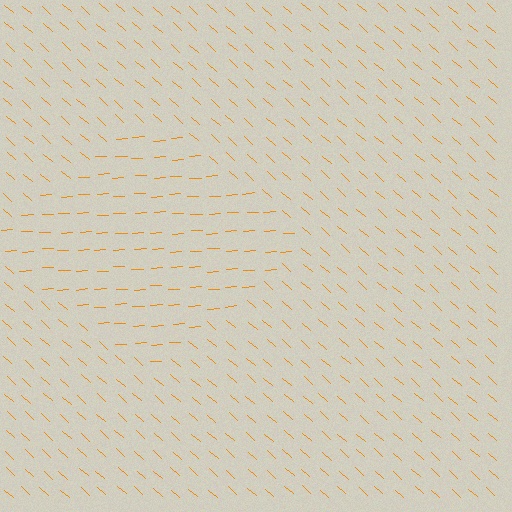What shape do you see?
I see a diamond.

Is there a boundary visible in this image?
Yes, there is a texture boundary formed by a change in line orientation.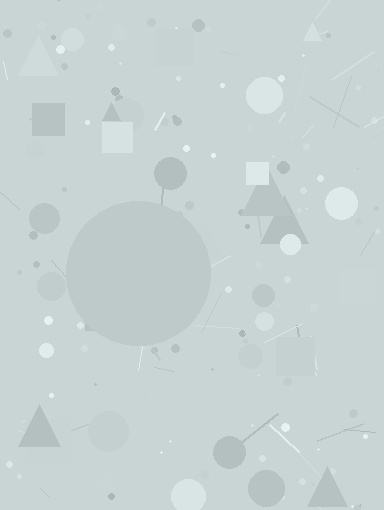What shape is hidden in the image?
A circle is hidden in the image.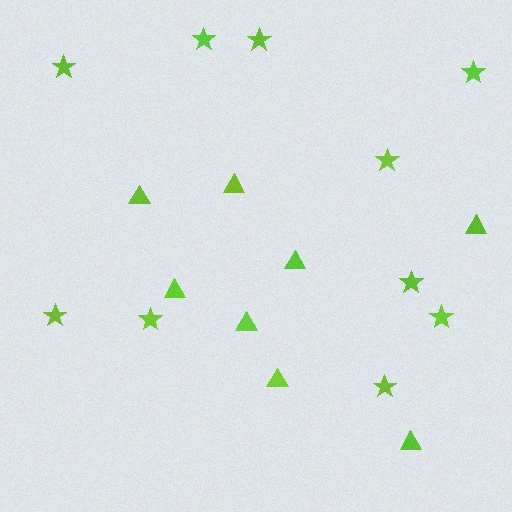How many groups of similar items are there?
There are 2 groups: one group of triangles (8) and one group of stars (10).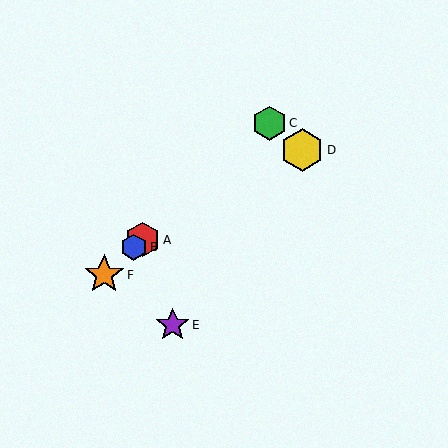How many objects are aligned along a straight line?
4 objects (A, B, C, F) are aligned along a straight line.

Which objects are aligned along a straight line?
Objects A, B, C, F are aligned along a straight line.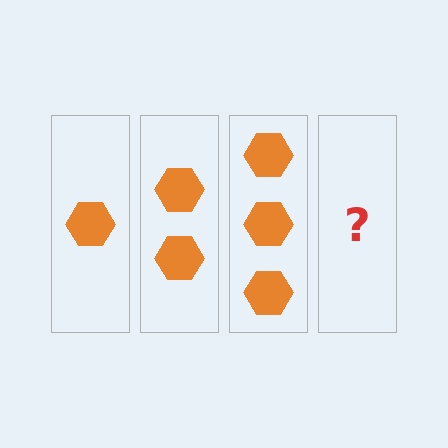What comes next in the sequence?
The next element should be 4 hexagons.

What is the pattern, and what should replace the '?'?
The pattern is that each step adds one more hexagon. The '?' should be 4 hexagons.